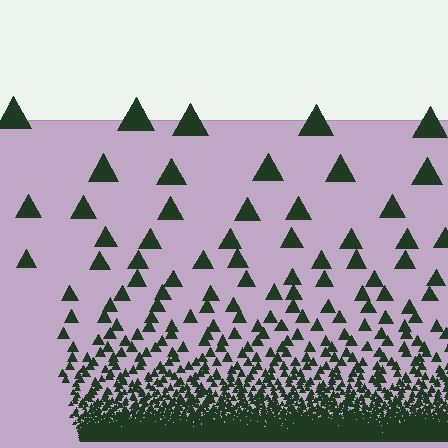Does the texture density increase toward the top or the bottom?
Density increases toward the bottom.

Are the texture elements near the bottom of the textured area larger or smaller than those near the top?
Smaller. The gradient is inverted — elements near the bottom are smaller and denser.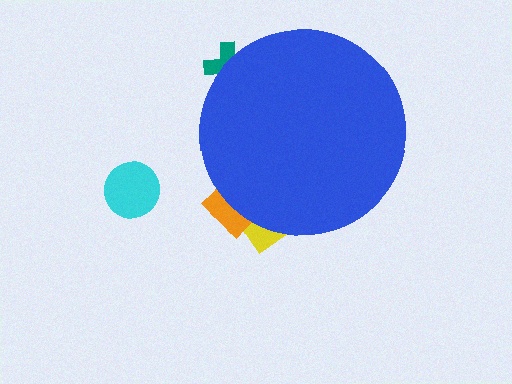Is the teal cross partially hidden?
Yes, the teal cross is partially hidden behind the blue circle.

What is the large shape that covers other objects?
A blue circle.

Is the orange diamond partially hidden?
Yes, the orange diamond is partially hidden behind the blue circle.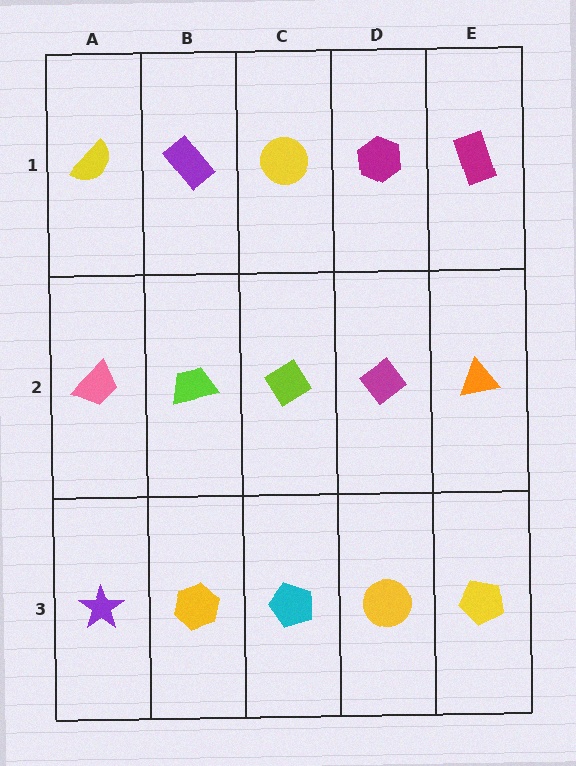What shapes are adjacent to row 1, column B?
A lime trapezoid (row 2, column B), a yellow semicircle (row 1, column A), a yellow circle (row 1, column C).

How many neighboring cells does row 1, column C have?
3.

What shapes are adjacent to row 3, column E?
An orange triangle (row 2, column E), a yellow circle (row 3, column D).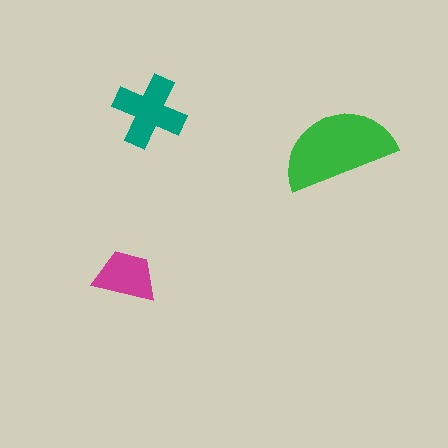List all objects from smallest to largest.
The magenta trapezoid, the teal cross, the green semicircle.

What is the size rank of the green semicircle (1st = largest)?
1st.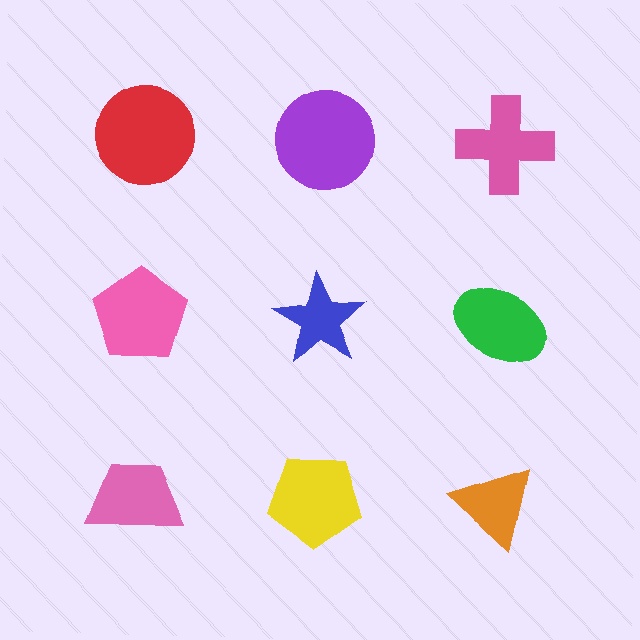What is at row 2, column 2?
A blue star.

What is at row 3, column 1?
A pink trapezoid.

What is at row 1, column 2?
A purple circle.